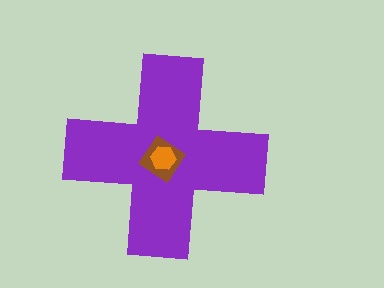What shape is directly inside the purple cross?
The brown diamond.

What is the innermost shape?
The orange hexagon.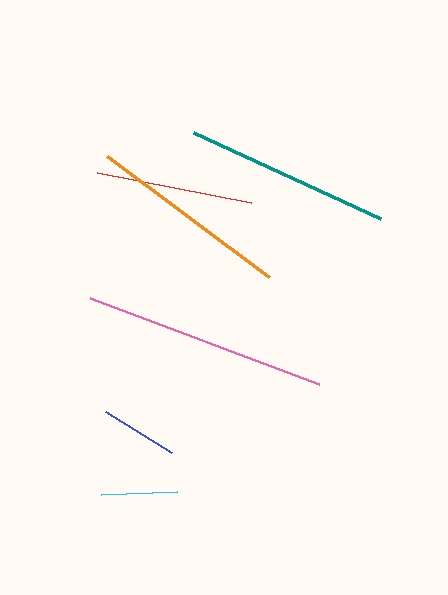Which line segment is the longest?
The pink line is the longest at approximately 245 pixels.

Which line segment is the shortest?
The cyan line is the shortest at approximately 76 pixels.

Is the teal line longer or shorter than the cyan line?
The teal line is longer than the cyan line.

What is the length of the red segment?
The red segment is approximately 157 pixels long.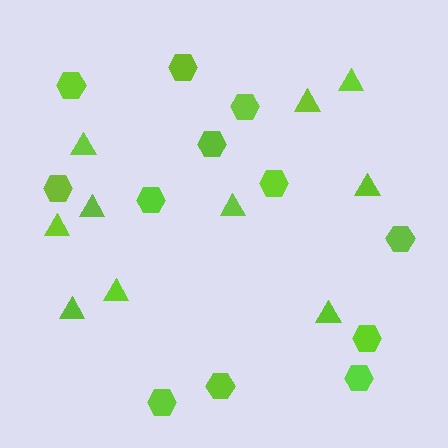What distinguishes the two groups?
There are 2 groups: one group of triangles (10) and one group of hexagons (12).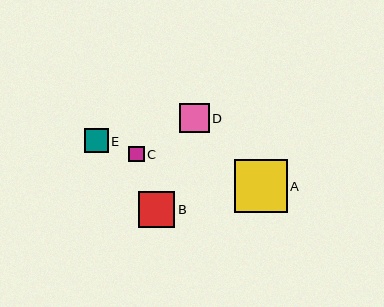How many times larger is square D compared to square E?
Square D is approximately 1.2 times the size of square E.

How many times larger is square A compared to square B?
Square A is approximately 1.5 times the size of square B.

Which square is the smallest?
Square C is the smallest with a size of approximately 15 pixels.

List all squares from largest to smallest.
From largest to smallest: A, B, D, E, C.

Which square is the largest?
Square A is the largest with a size of approximately 53 pixels.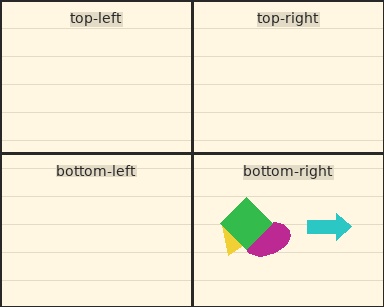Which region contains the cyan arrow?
The bottom-right region.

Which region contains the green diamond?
The bottom-right region.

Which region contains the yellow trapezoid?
The bottom-right region.